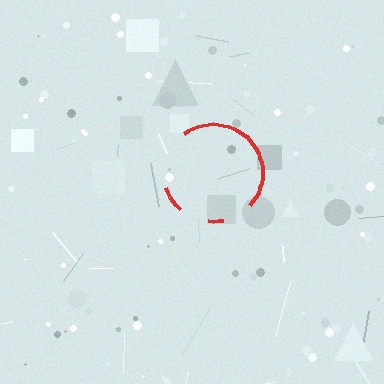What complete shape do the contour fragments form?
The contour fragments form a circle.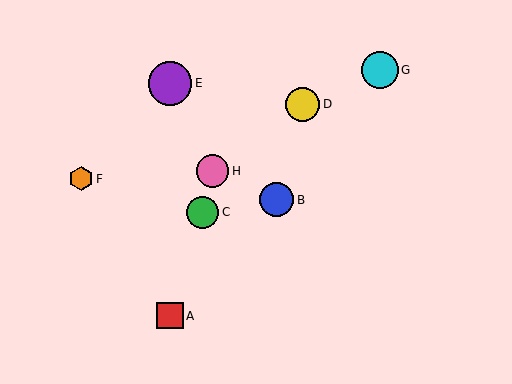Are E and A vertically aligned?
Yes, both are at x≈170.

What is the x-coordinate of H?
Object H is at x≈213.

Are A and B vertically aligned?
No, A is at x≈170 and B is at x≈277.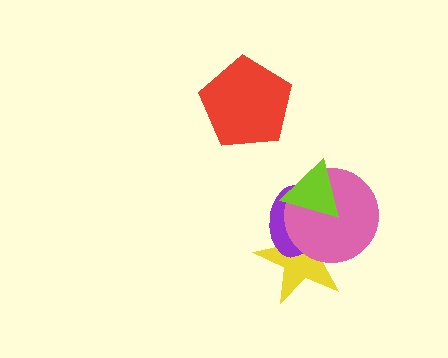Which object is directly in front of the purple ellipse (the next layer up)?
The pink circle is directly in front of the purple ellipse.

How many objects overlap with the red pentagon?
0 objects overlap with the red pentagon.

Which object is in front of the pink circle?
The lime triangle is in front of the pink circle.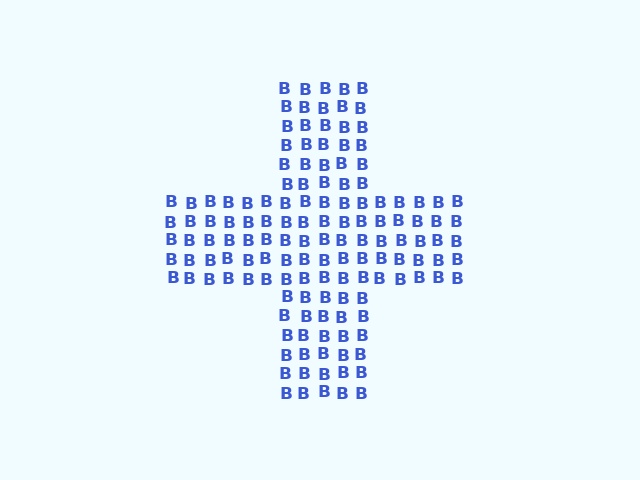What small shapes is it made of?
It is made of small letter B's.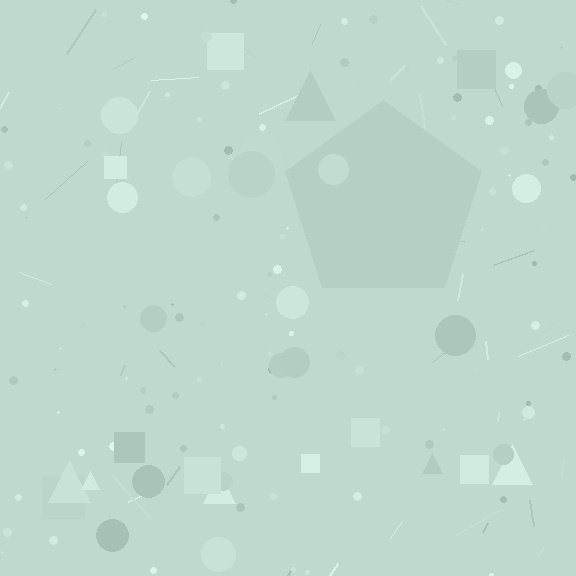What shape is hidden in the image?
A pentagon is hidden in the image.